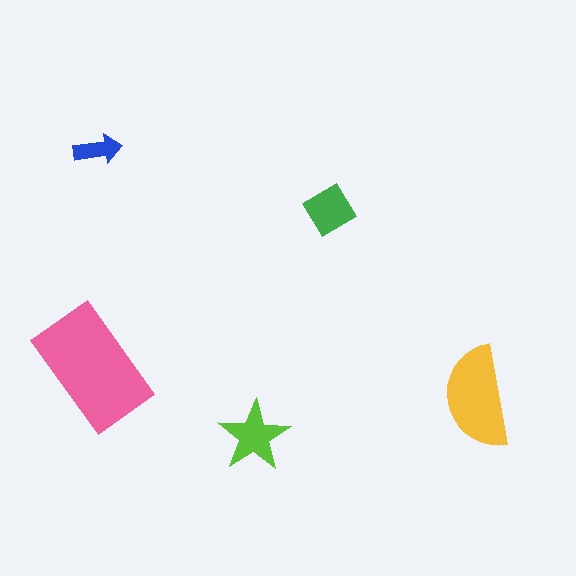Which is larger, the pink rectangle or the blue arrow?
The pink rectangle.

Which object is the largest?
The pink rectangle.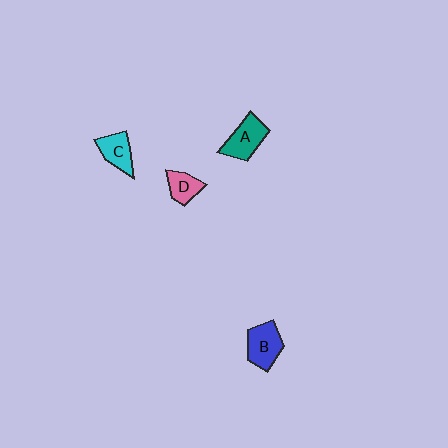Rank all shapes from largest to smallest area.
From largest to smallest: B (blue), A (teal), C (cyan), D (pink).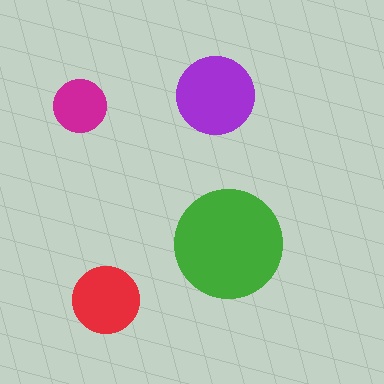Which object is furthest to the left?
The magenta circle is leftmost.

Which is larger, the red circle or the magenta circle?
The red one.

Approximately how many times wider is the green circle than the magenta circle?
About 2 times wider.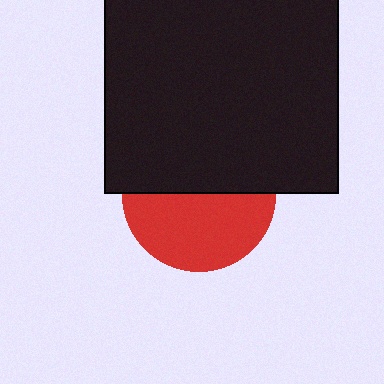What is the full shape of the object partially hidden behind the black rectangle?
The partially hidden object is a red circle.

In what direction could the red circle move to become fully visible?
The red circle could move down. That would shift it out from behind the black rectangle entirely.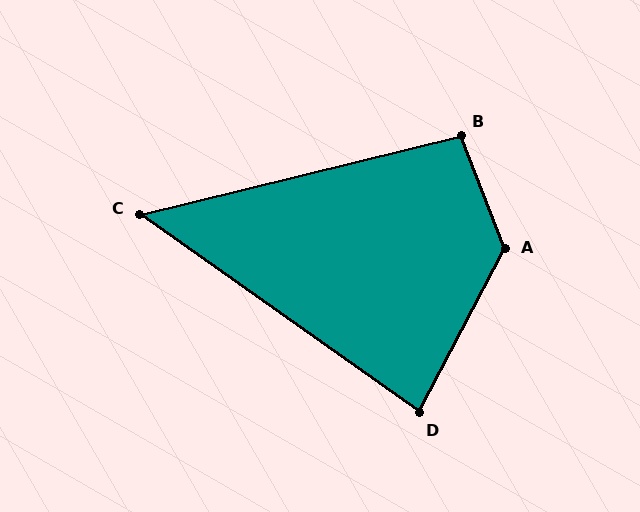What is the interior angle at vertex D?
Approximately 82 degrees (acute).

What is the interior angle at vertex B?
Approximately 98 degrees (obtuse).